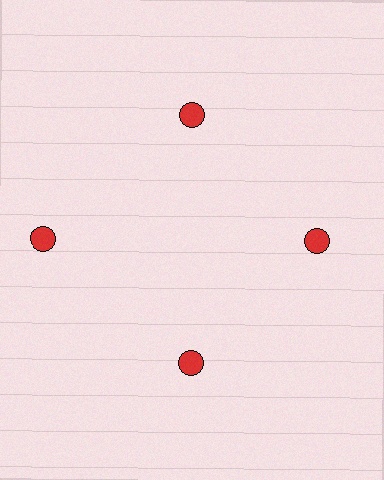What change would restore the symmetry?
The symmetry would be restored by moving it inward, back onto the ring so that all 4 circles sit at equal angles and equal distance from the center.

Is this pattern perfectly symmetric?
No. The 4 red circles are arranged in a ring, but one element near the 9 o'clock position is pushed outward from the center, breaking the 4-fold rotational symmetry.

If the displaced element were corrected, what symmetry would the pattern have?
It would have 4-fold rotational symmetry — the pattern would map onto itself every 90 degrees.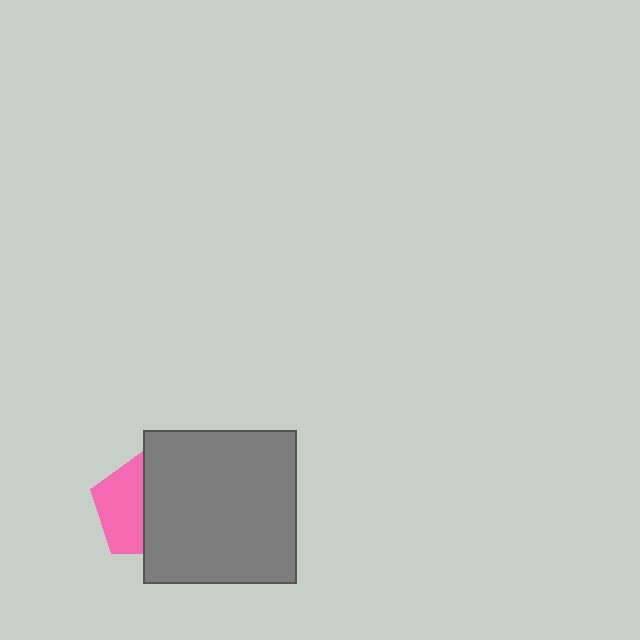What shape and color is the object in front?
The object in front is a gray square.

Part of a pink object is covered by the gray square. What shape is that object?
It is a pentagon.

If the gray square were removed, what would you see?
You would see the complete pink pentagon.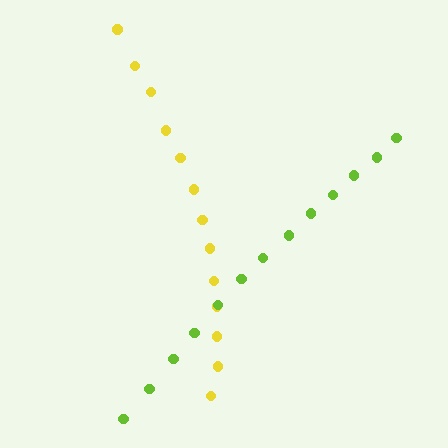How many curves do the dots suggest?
There are 2 distinct paths.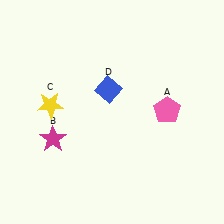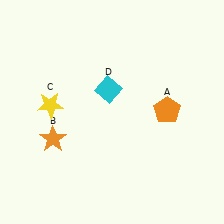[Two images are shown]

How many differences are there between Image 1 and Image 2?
There are 3 differences between the two images.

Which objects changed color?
A changed from pink to orange. B changed from magenta to orange. D changed from blue to cyan.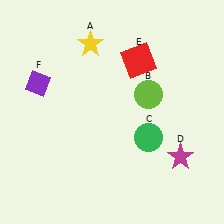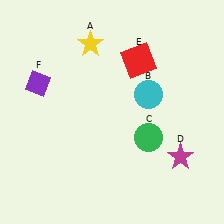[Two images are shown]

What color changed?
The circle (B) changed from lime in Image 1 to cyan in Image 2.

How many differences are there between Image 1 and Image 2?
There is 1 difference between the two images.